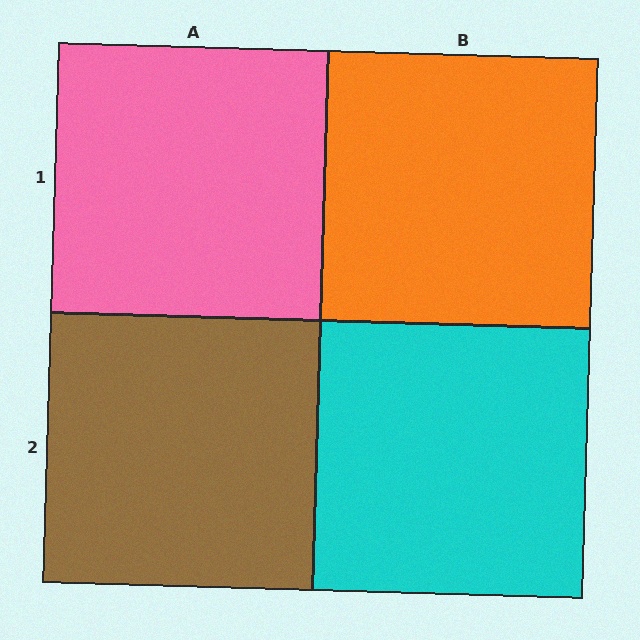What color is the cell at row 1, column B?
Orange.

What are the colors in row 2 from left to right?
Brown, cyan.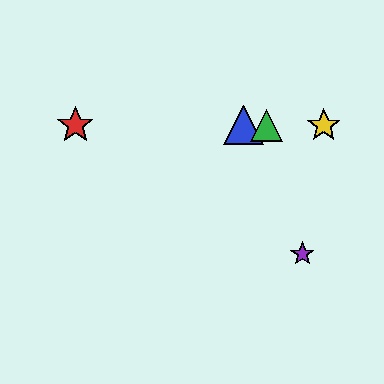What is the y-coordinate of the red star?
The red star is at y≈125.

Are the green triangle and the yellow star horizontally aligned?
Yes, both are at y≈125.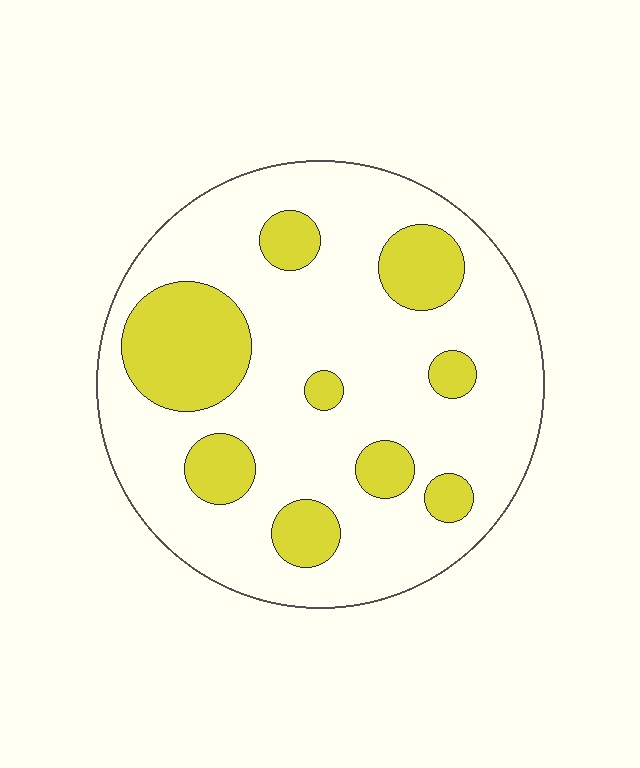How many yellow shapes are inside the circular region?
9.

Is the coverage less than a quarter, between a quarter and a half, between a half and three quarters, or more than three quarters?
Less than a quarter.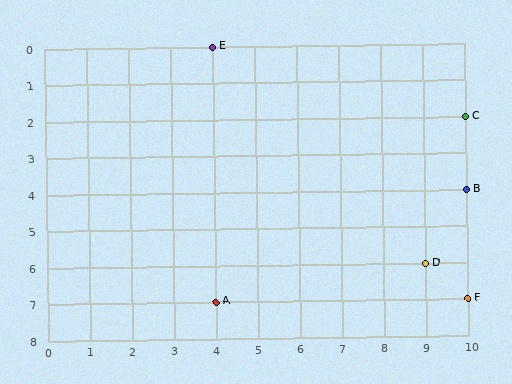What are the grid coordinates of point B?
Point B is at grid coordinates (10, 4).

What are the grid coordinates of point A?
Point A is at grid coordinates (4, 7).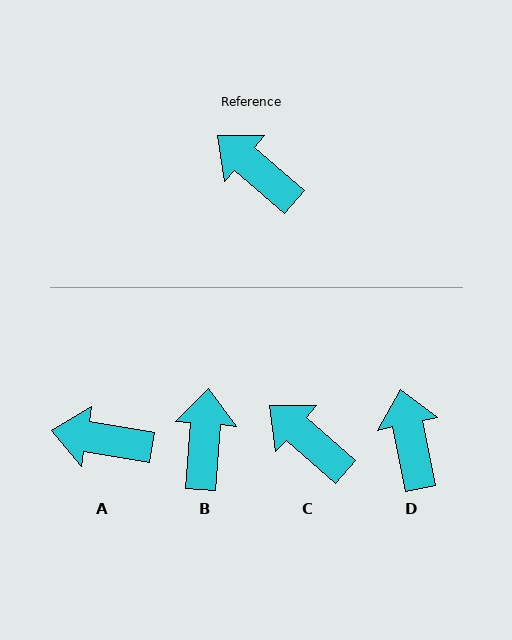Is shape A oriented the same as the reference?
No, it is off by about 31 degrees.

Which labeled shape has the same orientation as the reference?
C.